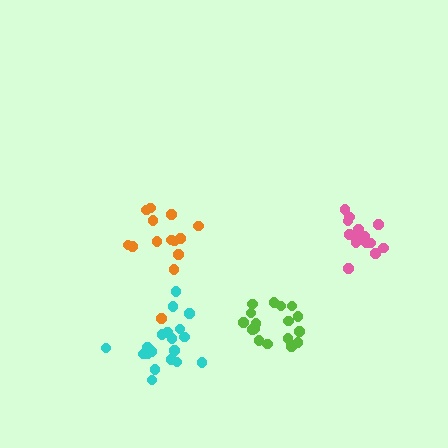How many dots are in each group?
Group 1: 19 dots, Group 2: 17 dots, Group 3: 14 dots, Group 4: 14 dots (64 total).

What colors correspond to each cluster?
The clusters are colored: cyan, lime, orange, pink.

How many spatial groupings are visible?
There are 4 spatial groupings.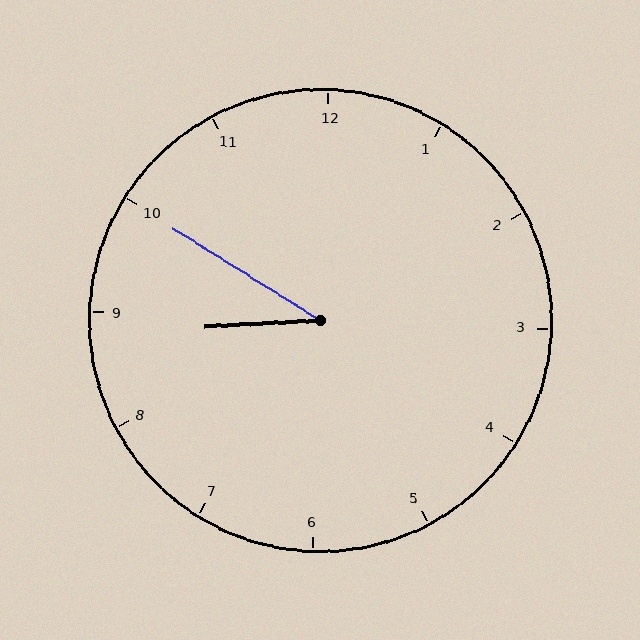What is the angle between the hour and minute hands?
Approximately 35 degrees.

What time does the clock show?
8:50.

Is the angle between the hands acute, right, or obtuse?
It is acute.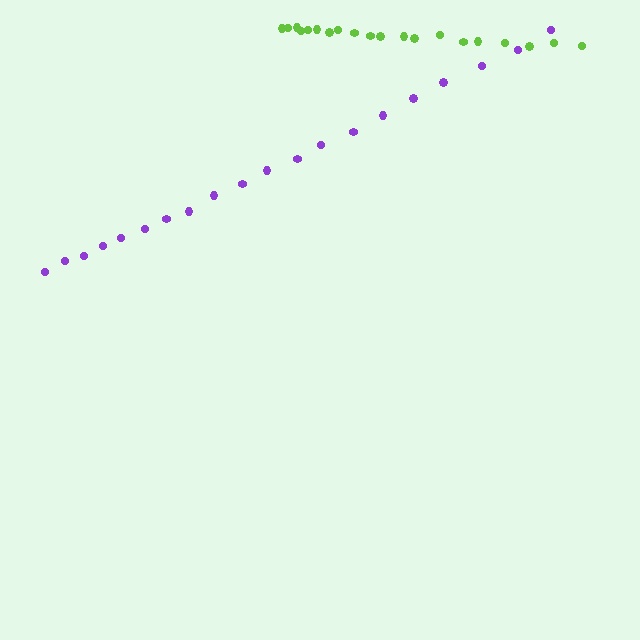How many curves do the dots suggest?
There are 2 distinct paths.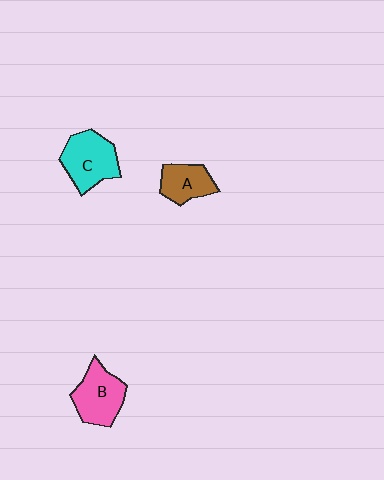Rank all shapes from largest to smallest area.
From largest to smallest: C (cyan), B (pink), A (brown).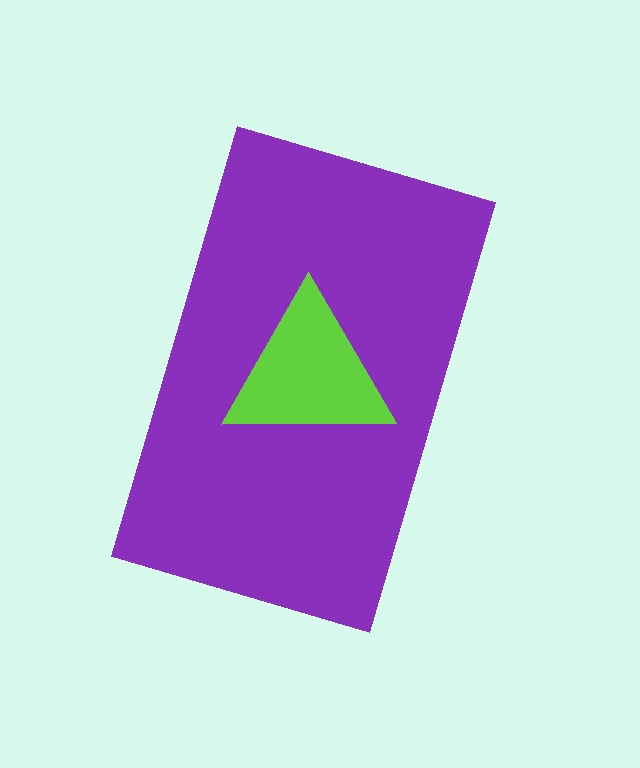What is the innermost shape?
The lime triangle.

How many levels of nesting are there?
2.